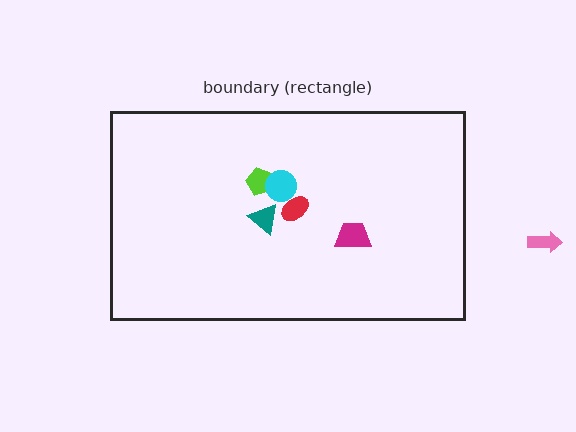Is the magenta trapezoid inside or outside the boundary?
Inside.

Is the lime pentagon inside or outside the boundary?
Inside.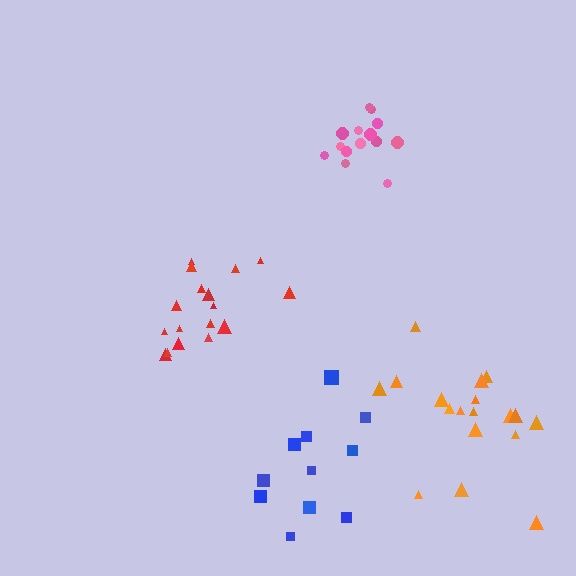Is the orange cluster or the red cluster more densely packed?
Red.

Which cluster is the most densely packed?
Pink.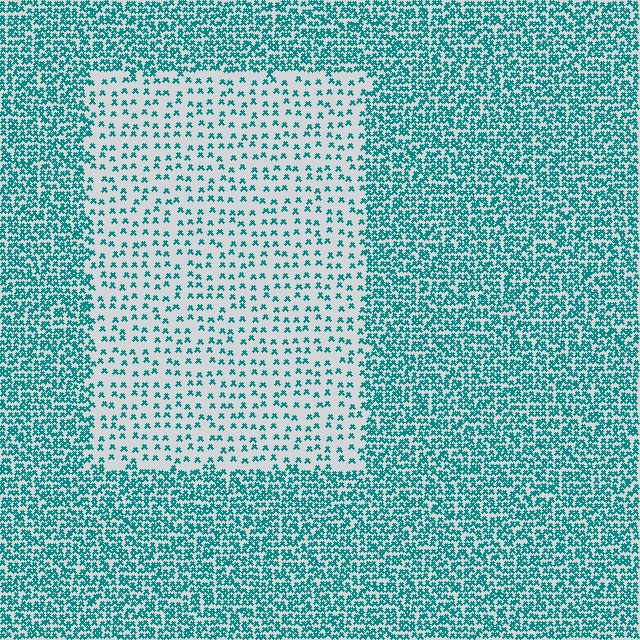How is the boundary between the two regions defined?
The boundary is defined by a change in element density (approximately 2.7x ratio). All elements are the same color, size, and shape.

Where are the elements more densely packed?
The elements are more densely packed outside the rectangle boundary.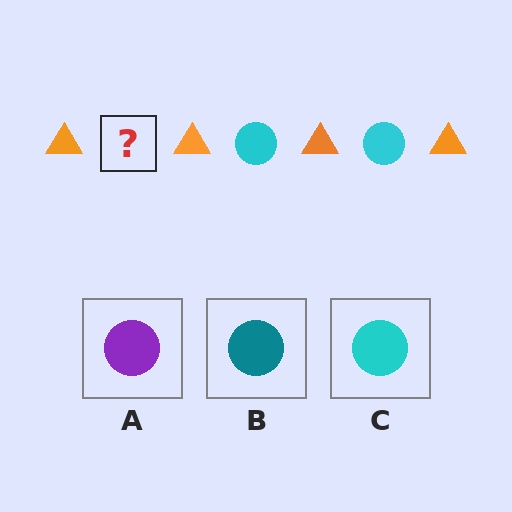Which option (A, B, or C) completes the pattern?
C.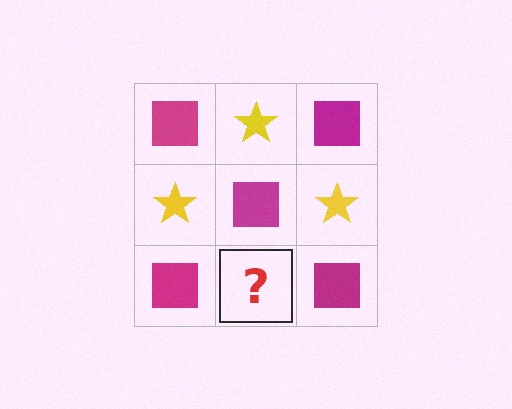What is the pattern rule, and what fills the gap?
The rule is that it alternates magenta square and yellow star in a checkerboard pattern. The gap should be filled with a yellow star.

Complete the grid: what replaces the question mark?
The question mark should be replaced with a yellow star.